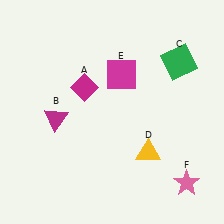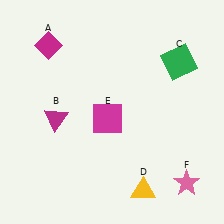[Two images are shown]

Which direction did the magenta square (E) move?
The magenta square (E) moved down.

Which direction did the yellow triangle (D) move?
The yellow triangle (D) moved down.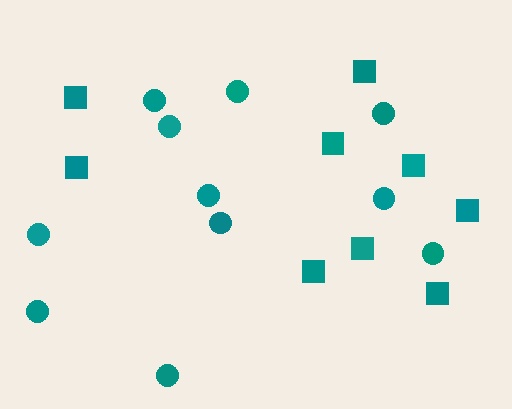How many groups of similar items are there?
There are 2 groups: one group of squares (9) and one group of circles (11).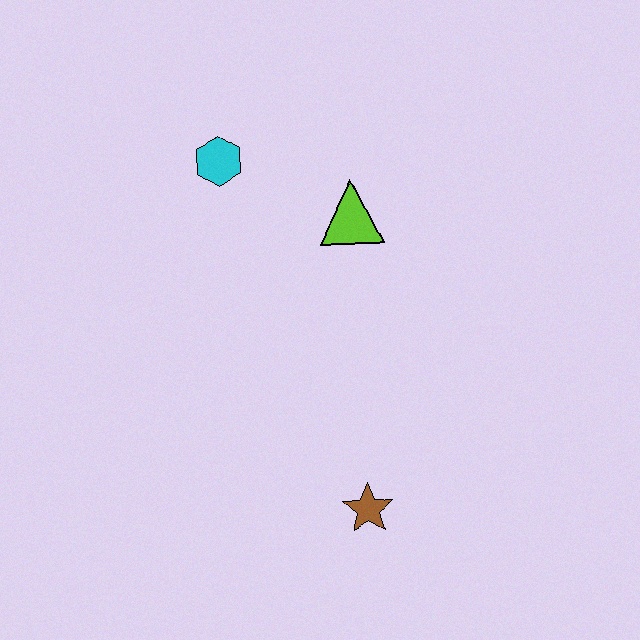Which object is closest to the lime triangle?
The cyan hexagon is closest to the lime triangle.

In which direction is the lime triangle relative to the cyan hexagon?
The lime triangle is to the right of the cyan hexagon.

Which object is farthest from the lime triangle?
The brown star is farthest from the lime triangle.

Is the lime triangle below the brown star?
No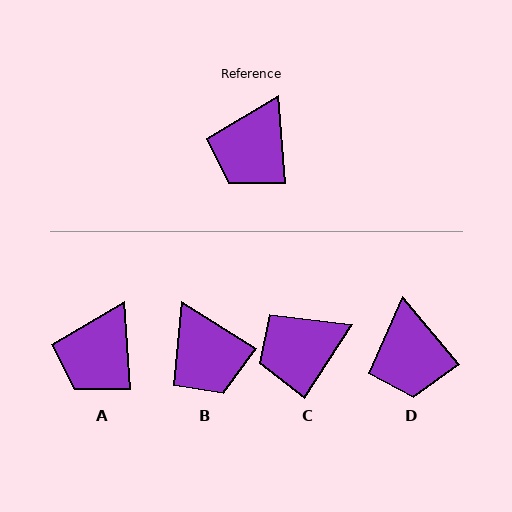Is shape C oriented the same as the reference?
No, it is off by about 38 degrees.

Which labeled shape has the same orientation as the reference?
A.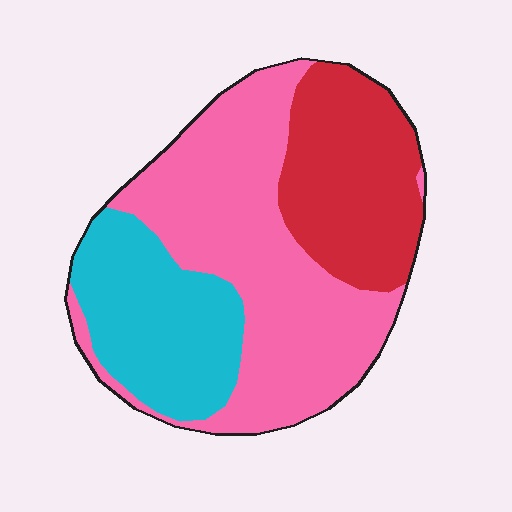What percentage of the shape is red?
Red takes up between a sixth and a third of the shape.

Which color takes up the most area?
Pink, at roughly 50%.